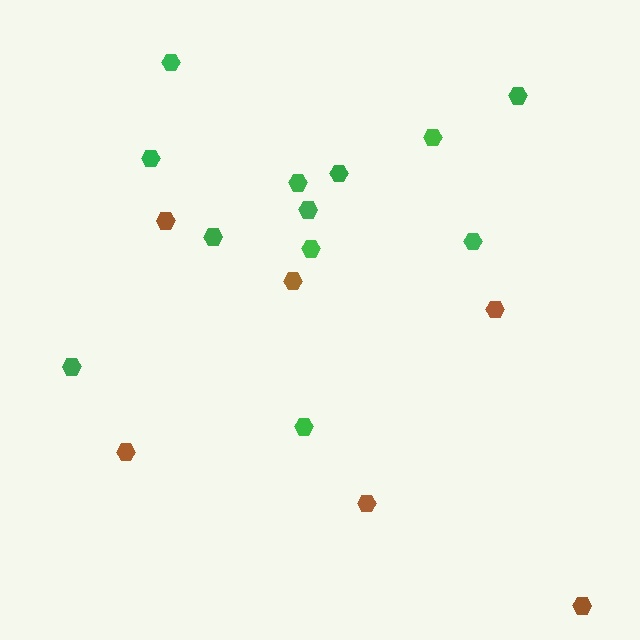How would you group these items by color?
There are 2 groups: one group of brown hexagons (6) and one group of green hexagons (12).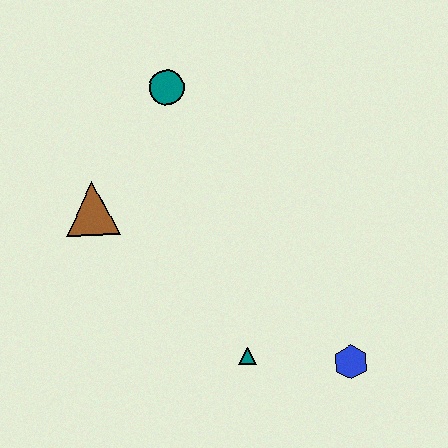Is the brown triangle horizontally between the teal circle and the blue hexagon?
No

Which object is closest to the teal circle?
The brown triangle is closest to the teal circle.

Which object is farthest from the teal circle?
The blue hexagon is farthest from the teal circle.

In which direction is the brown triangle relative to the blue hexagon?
The brown triangle is to the left of the blue hexagon.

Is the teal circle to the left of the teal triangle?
Yes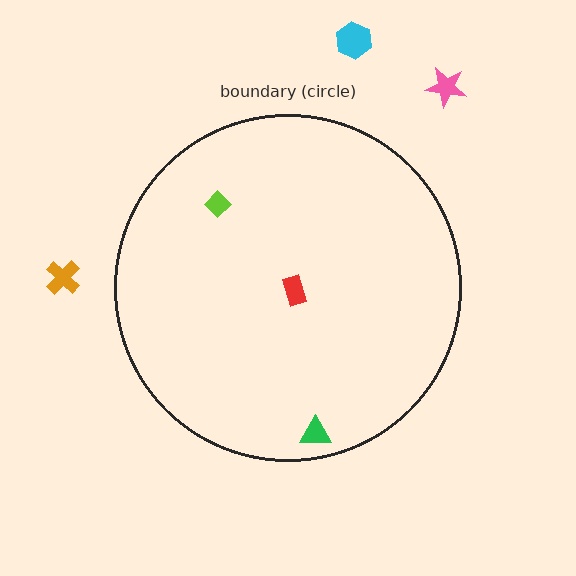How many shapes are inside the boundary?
3 inside, 3 outside.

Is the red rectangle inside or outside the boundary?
Inside.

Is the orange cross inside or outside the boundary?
Outside.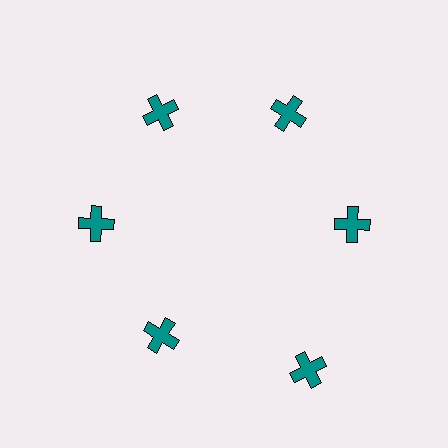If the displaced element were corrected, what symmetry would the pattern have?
It would have 6-fold rotational symmetry — the pattern would map onto itself every 60 degrees.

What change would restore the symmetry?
The symmetry would be restored by moving it inward, back onto the ring so that all 6 crosses sit at equal angles and equal distance from the center.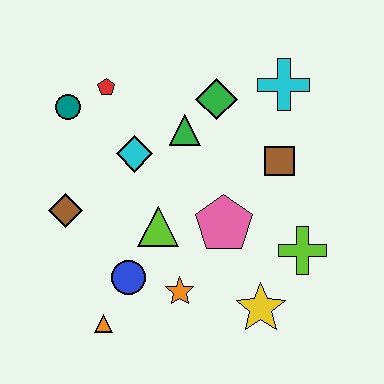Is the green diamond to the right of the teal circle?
Yes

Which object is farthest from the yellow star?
The teal circle is farthest from the yellow star.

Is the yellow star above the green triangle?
No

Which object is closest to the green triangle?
The green diamond is closest to the green triangle.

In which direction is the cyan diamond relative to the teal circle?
The cyan diamond is to the right of the teal circle.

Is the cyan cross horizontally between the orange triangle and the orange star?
No